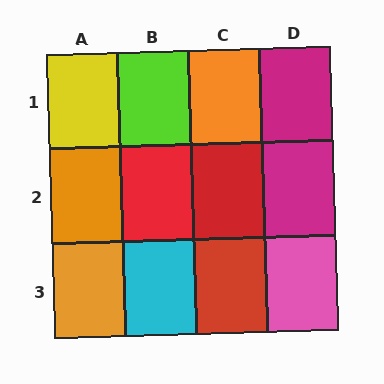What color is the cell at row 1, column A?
Yellow.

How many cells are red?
3 cells are red.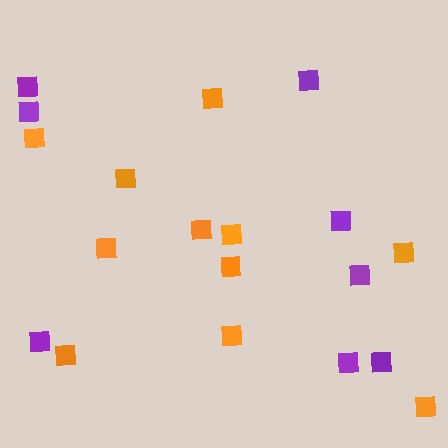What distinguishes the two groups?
There are 2 groups: one group of purple squares (8) and one group of orange squares (11).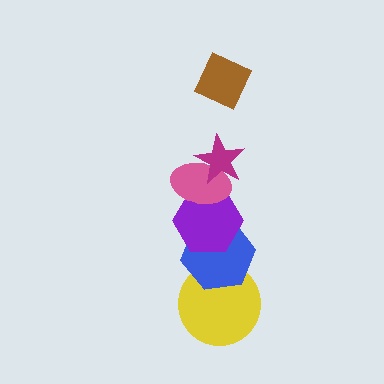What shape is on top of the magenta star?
The brown diamond is on top of the magenta star.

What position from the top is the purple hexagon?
The purple hexagon is 4th from the top.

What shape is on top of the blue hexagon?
The purple hexagon is on top of the blue hexagon.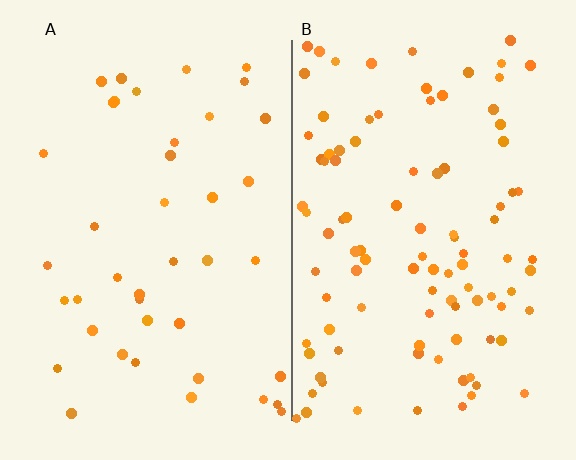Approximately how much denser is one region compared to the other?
Approximately 2.5× — region B over region A.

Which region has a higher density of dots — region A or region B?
B (the right).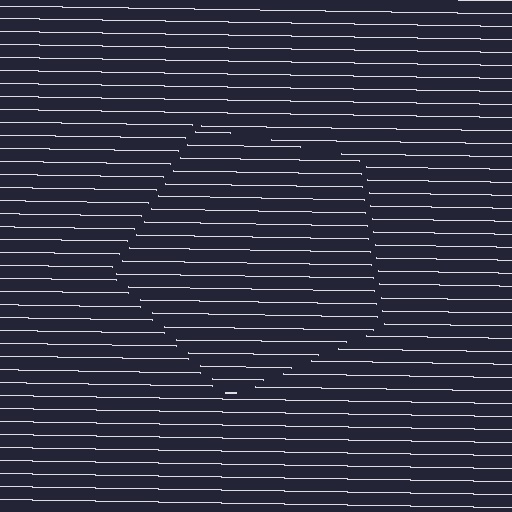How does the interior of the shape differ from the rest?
The interior of the shape contains the same grating, shifted by half a period — the contour is defined by the phase discontinuity where line-ends from the inner and outer gratings abut.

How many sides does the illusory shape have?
5 sides — the line-ends trace a pentagon.